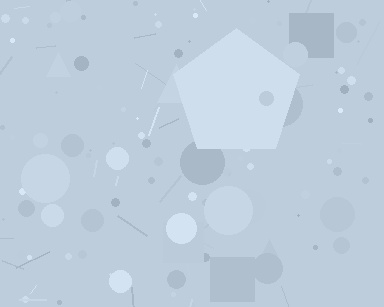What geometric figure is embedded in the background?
A pentagon is embedded in the background.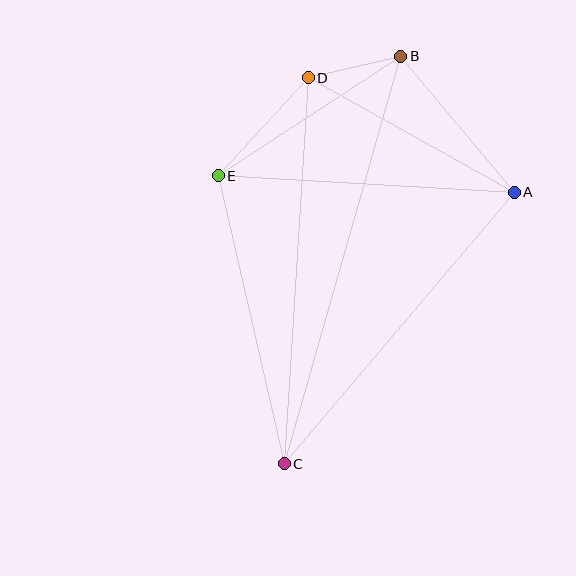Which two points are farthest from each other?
Points B and C are farthest from each other.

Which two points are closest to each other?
Points B and D are closest to each other.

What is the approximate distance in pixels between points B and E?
The distance between B and E is approximately 218 pixels.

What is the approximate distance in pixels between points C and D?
The distance between C and D is approximately 387 pixels.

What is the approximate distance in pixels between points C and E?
The distance between C and E is approximately 295 pixels.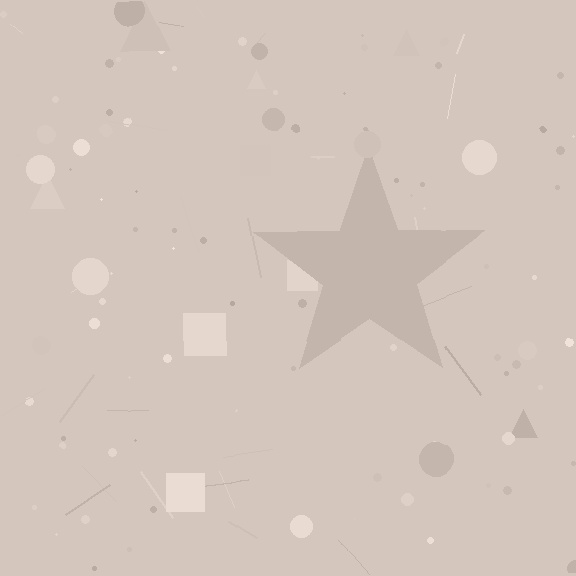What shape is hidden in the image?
A star is hidden in the image.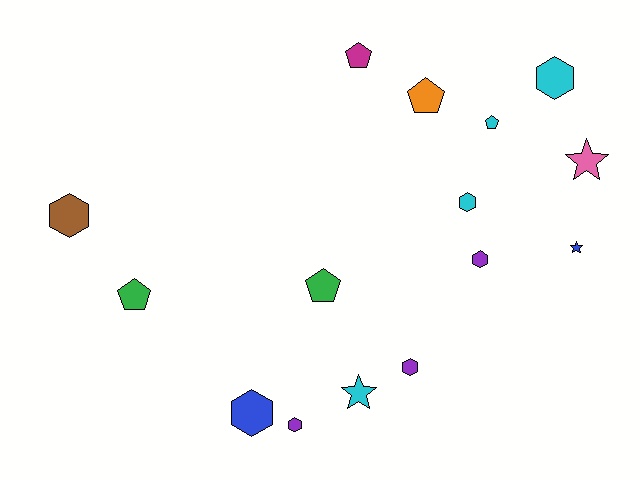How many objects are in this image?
There are 15 objects.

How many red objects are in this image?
There are no red objects.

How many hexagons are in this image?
There are 7 hexagons.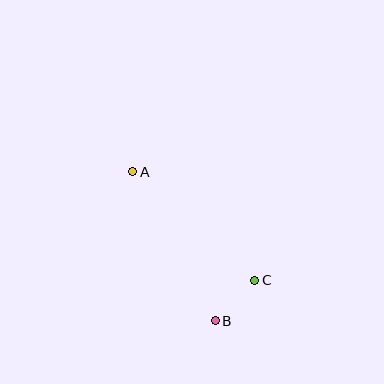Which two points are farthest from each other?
Points A and B are farthest from each other.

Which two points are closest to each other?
Points B and C are closest to each other.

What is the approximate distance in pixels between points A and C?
The distance between A and C is approximately 163 pixels.